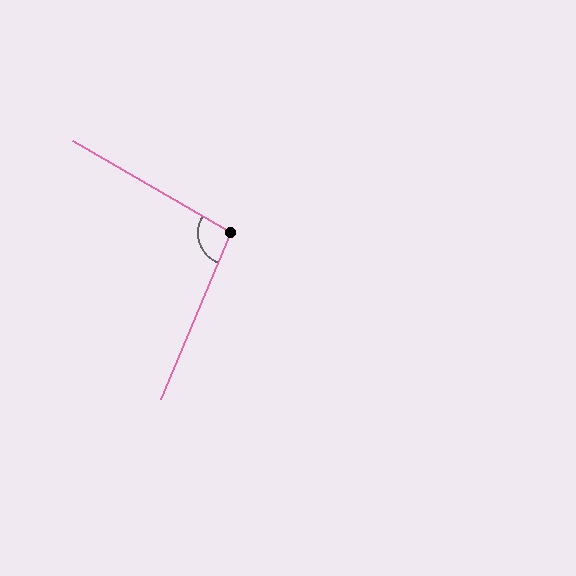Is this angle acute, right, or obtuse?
It is obtuse.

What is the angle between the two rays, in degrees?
Approximately 98 degrees.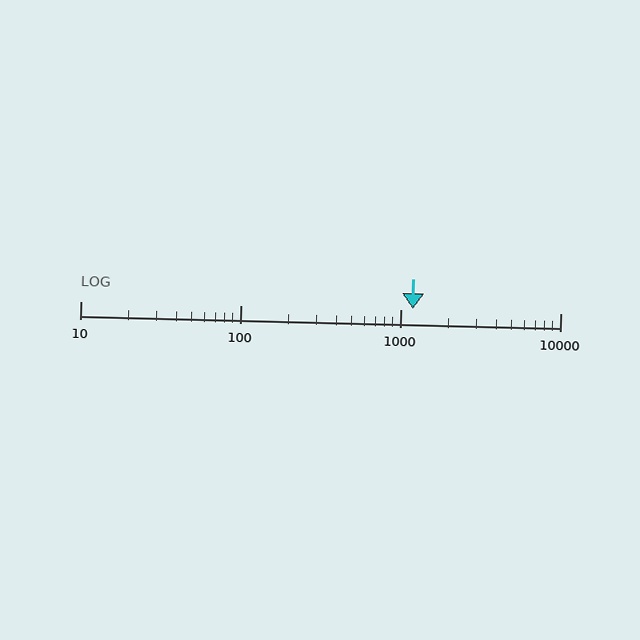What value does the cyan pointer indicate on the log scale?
The pointer indicates approximately 1200.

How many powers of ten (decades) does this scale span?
The scale spans 3 decades, from 10 to 10000.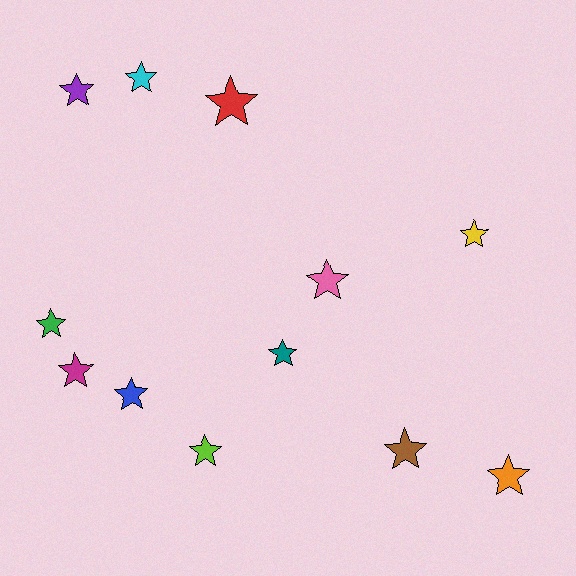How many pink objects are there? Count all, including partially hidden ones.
There is 1 pink object.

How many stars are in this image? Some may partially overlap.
There are 12 stars.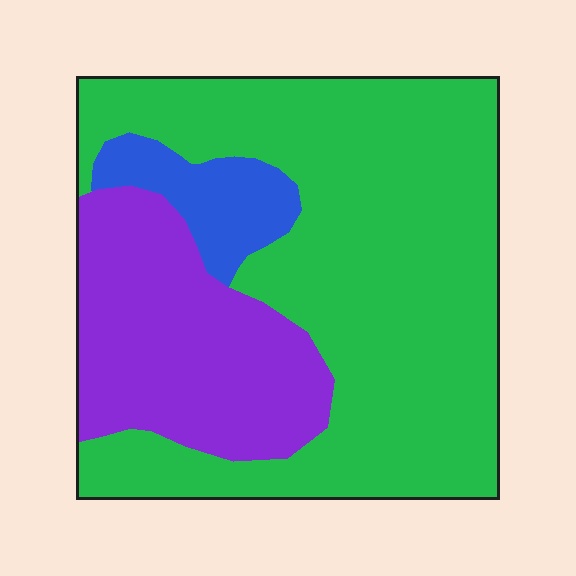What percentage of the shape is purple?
Purple takes up about one quarter (1/4) of the shape.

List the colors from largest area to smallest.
From largest to smallest: green, purple, blue.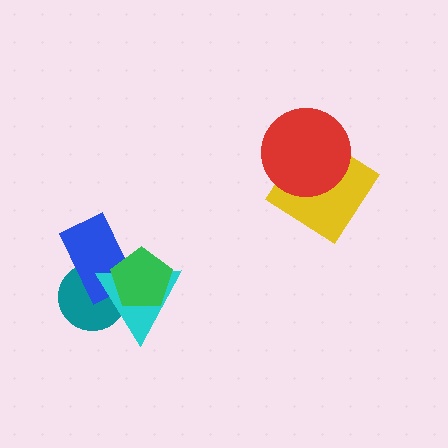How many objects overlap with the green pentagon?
3 objects overlap with the green pentagon.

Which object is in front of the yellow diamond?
The red circle is in front of the yellow diamond.